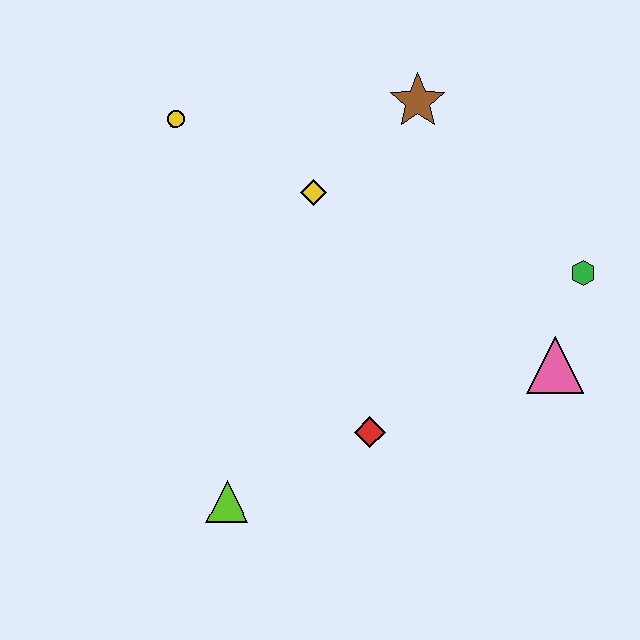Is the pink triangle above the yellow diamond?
No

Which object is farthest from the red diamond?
The yellow circle is farthest from the red diamond.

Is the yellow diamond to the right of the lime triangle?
Yes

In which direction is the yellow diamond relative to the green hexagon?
The yellow diamond is to the left of the green hexagon.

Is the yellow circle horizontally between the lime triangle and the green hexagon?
No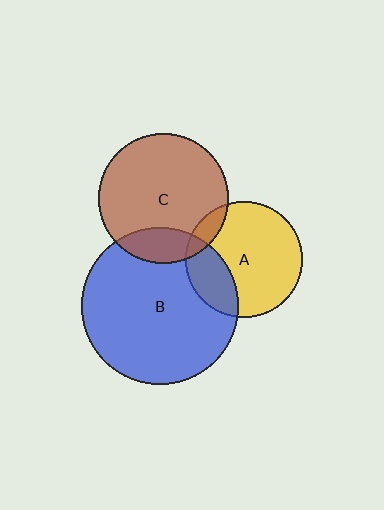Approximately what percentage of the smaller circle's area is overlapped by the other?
Approximately 25%.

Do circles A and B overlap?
Yes.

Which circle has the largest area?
Circle B (blue).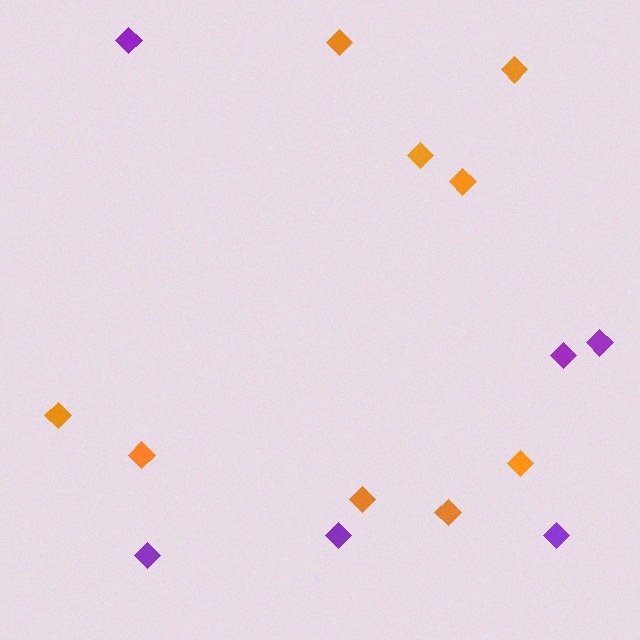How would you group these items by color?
There are 2 groups: one group of orange diamonds (9) and one group of purple diamonds (6).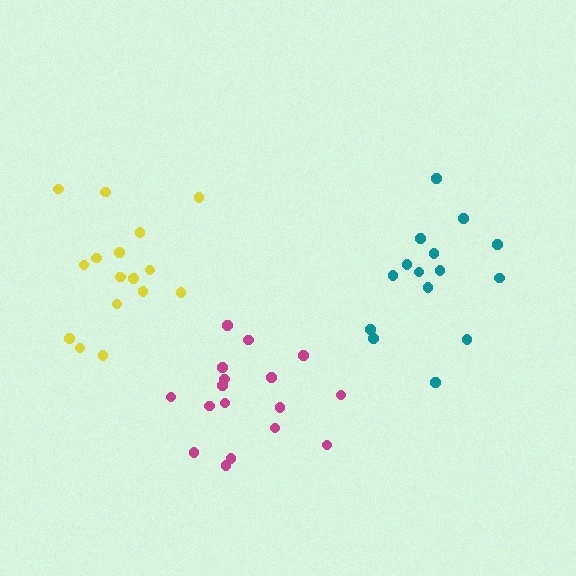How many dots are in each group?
Group 1: 17 dots, Group 2: 15 dots, Group 3: 16 dots (48 total).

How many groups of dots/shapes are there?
There are 3 groups.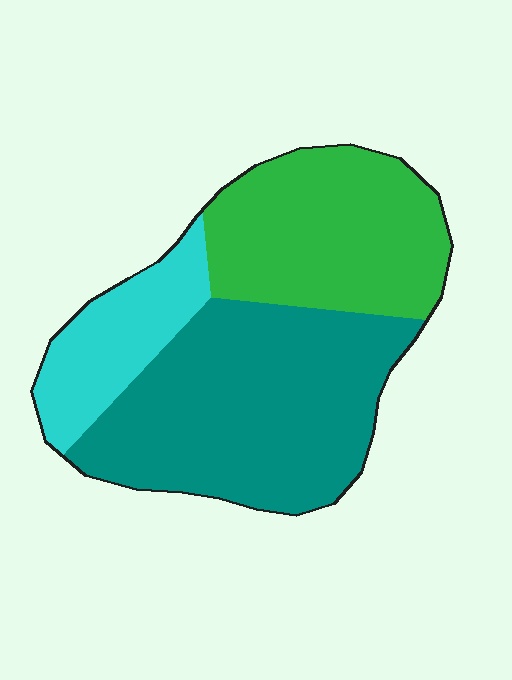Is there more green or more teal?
Teal.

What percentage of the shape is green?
Green covers about 35% of the shape.